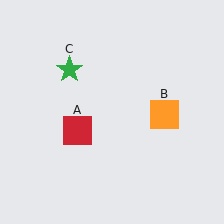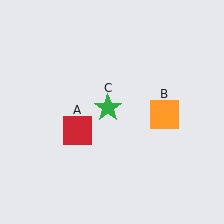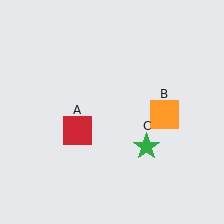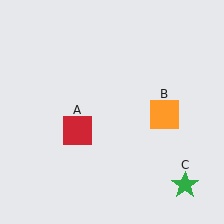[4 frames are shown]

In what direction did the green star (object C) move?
The green star (object C) moved down and to the right.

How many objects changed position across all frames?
1 object changed position: green star (object C).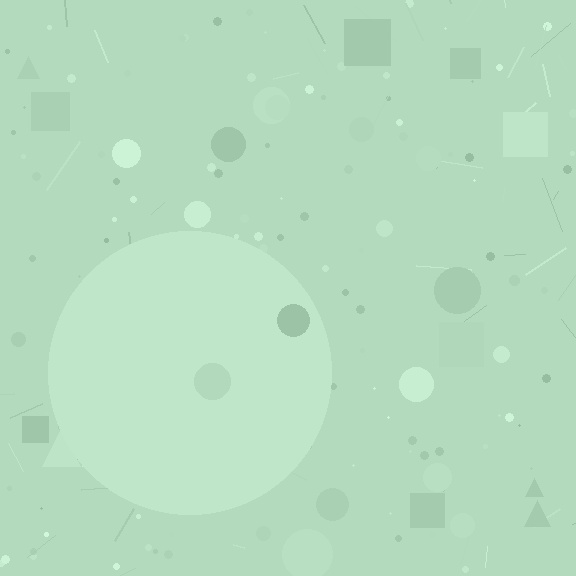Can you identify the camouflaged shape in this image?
The camouflaged shape is a circle.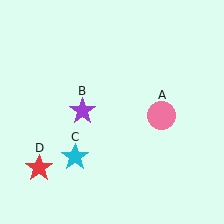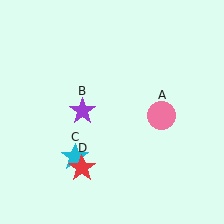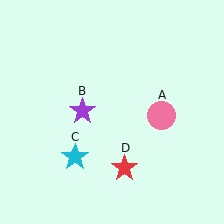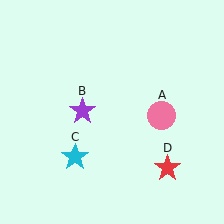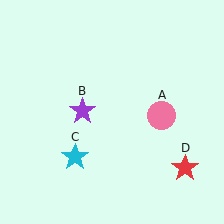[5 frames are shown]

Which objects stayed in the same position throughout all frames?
Pink circle (object A) and purple star (object B) and cyan star (object C) remained stationary.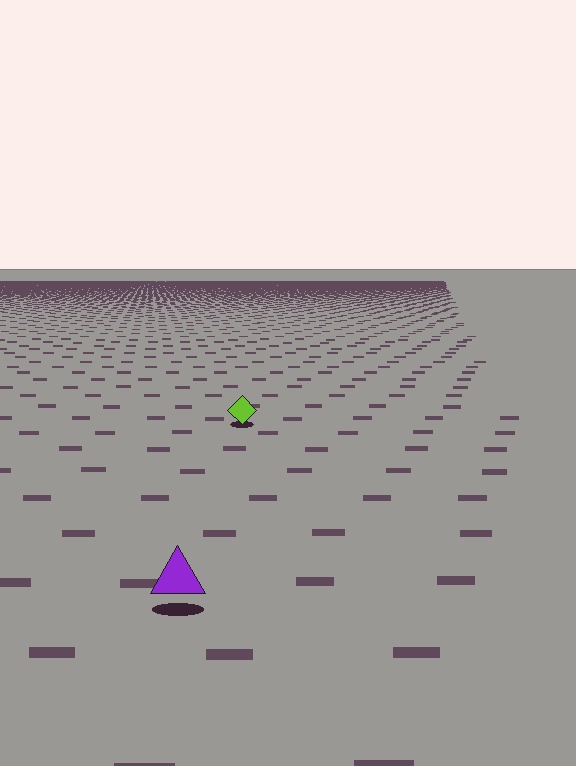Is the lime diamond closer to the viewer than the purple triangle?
No. The purple triangle is closer — you can tell from the texture gradient: the ground texture is coarser near it.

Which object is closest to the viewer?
The purple triangle is closest. The texture marks near it are larger and more spread out.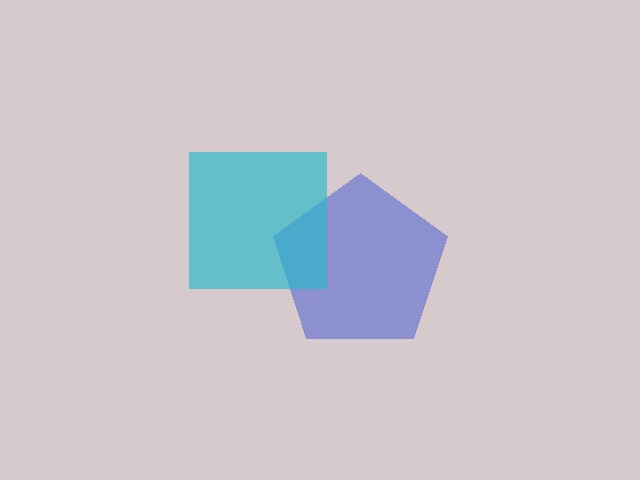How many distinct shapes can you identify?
There are 2 distinct shapes: a blue pentagon, a cyan square.